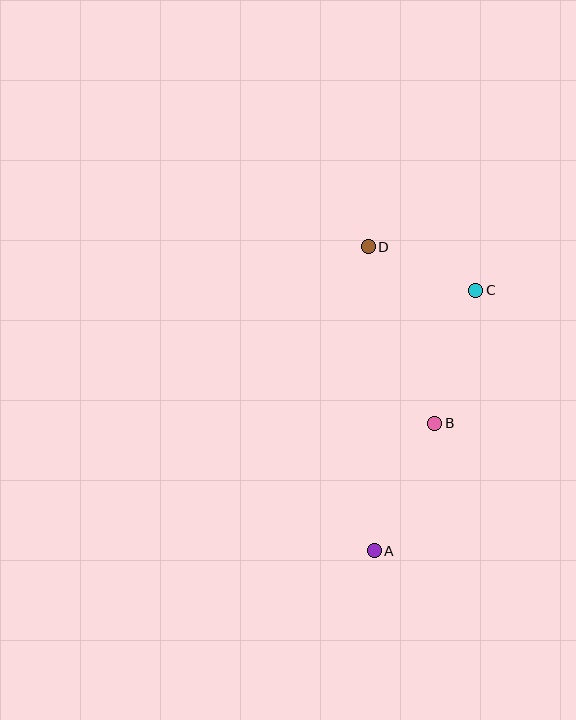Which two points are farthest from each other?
Points A and D are farthest from each other.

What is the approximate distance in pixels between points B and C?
The distance between B and C is approximately 139 pixels.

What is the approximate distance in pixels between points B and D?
The distance between B and D is approximately 189 pixels.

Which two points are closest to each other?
Points C and D are closest to each other.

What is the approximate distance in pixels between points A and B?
The distance between A and B is approximately 141 pixels.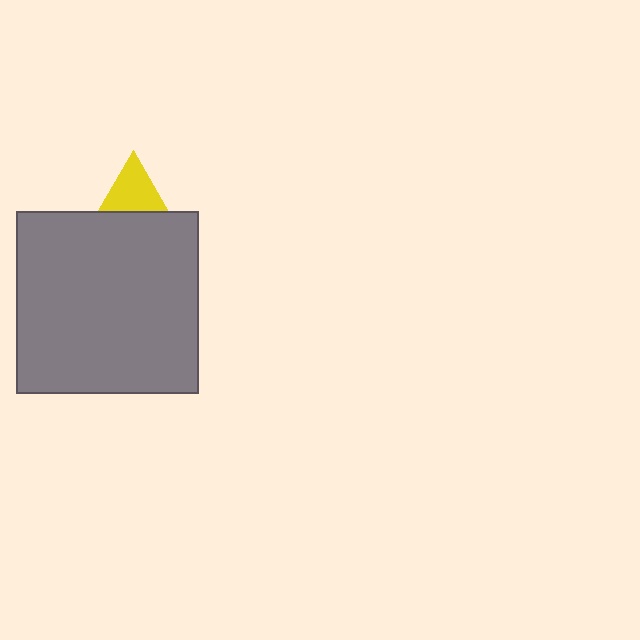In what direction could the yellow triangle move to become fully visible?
The yellow triangle could move up. That would shift it out from behind the gray square entirely.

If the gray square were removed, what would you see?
You would see the complete yellow triangle.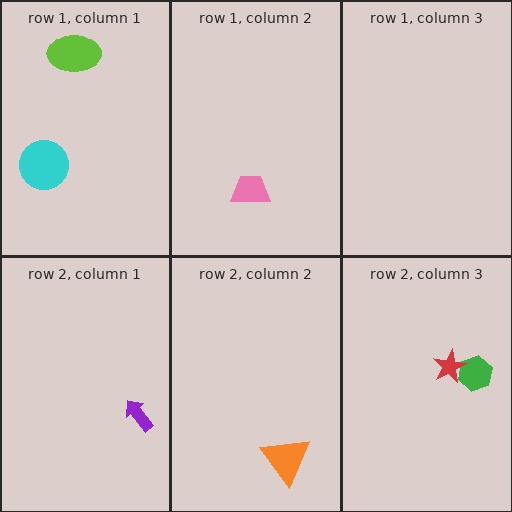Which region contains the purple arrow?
The row 2, column 1 region.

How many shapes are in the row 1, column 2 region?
1.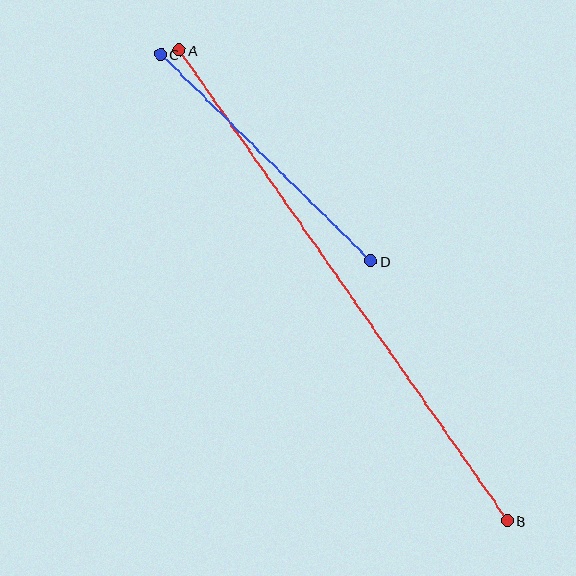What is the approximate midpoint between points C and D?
The midpoint is at approximately (266, 158) pixels.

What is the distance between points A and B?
The distance is approximately 573 pixels.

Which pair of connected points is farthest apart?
Points A and B are farthest apart.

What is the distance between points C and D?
The distance is approximately 295 pixels.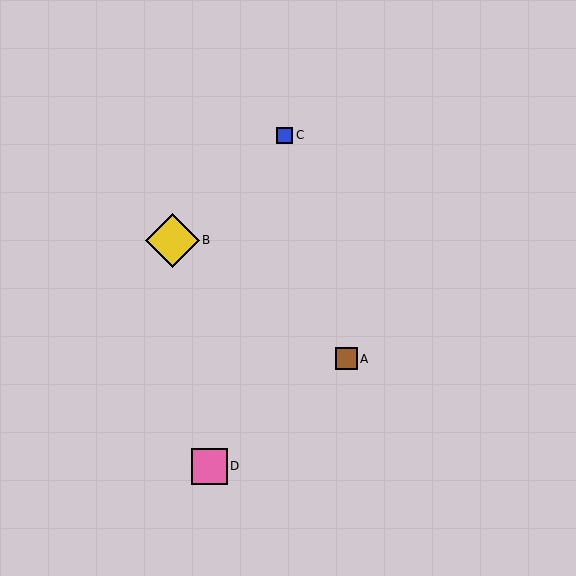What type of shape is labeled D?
Shape D is a pink square.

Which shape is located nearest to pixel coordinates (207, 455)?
The pink square (labeled D) at (209, 466) is nearest to that location.